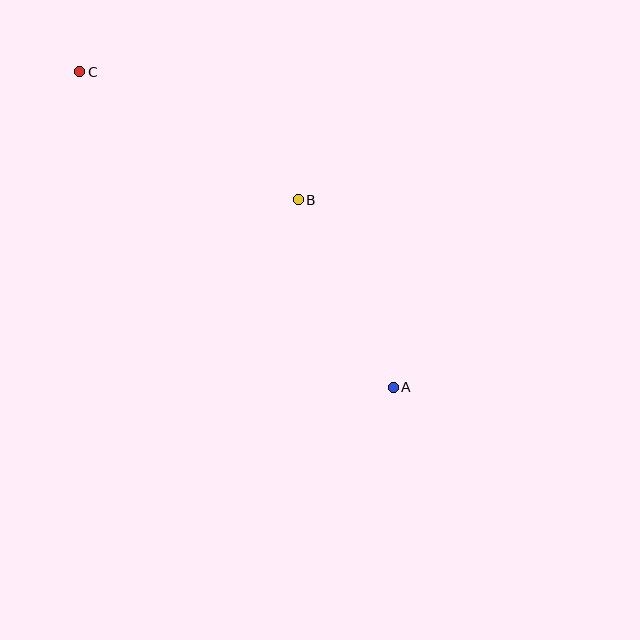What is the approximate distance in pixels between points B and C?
The distance between B and C is approximately 253 pixels.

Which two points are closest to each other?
Points A and B are closest to each other.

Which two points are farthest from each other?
Points A and C are farthest from each other.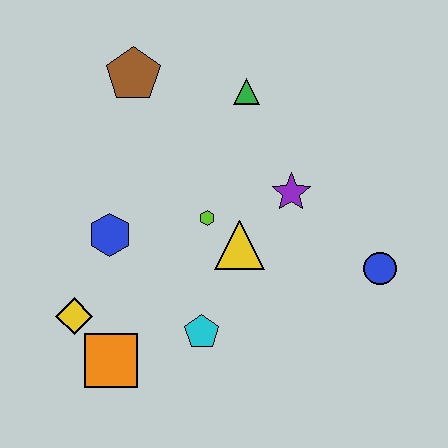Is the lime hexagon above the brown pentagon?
No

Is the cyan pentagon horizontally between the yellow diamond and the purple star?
Yes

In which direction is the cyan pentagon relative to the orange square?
The cyan pentagon is to the right of the orange square.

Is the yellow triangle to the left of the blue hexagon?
No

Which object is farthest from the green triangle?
The orange square is farthest from the green triangle.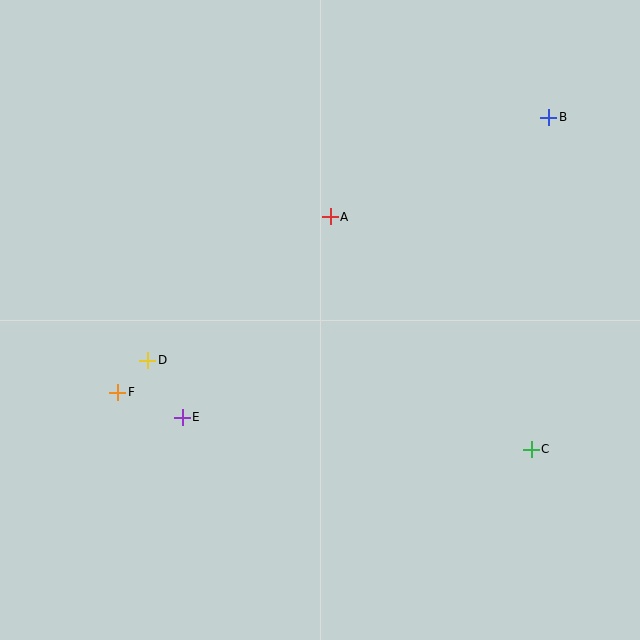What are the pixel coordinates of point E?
Point E is at (182, 417).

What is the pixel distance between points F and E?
The distance between F and E is 69 pixels.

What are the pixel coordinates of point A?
Point A is at (330, 217).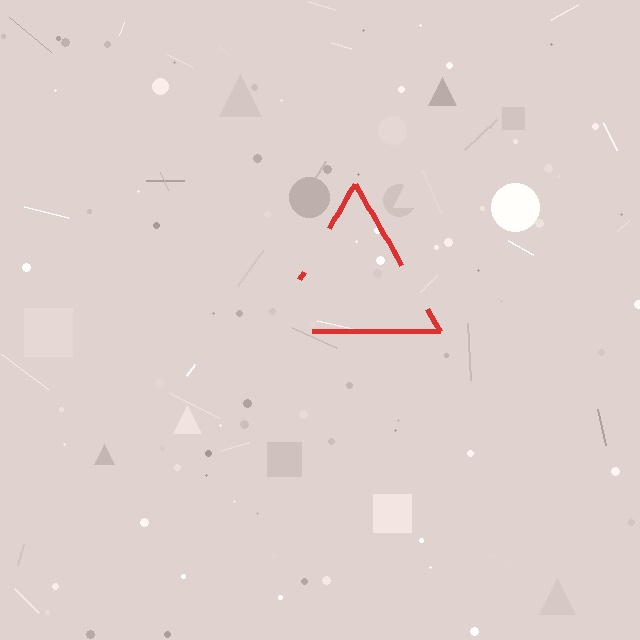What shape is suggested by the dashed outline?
The dashed outline suggests a triangle.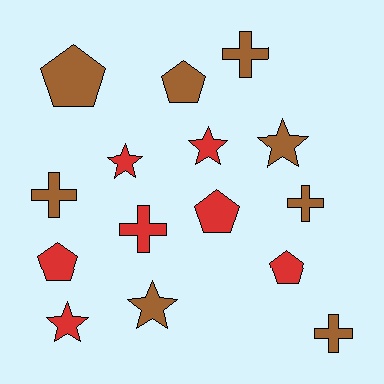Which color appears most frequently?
Brown, with 8 objects.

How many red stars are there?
There are 3 red stars.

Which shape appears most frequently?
Star, with 5 objects.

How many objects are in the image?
There are 15 objects.